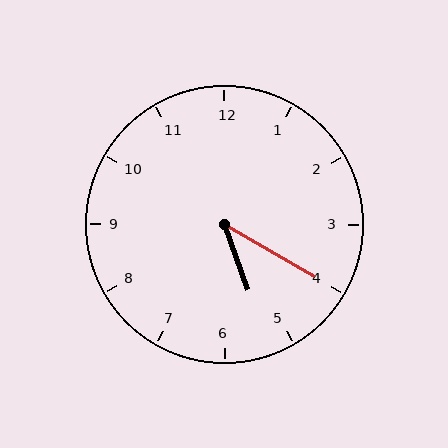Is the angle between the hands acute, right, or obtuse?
It is acute.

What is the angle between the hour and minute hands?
Approximately 40 degrees.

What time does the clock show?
5:20.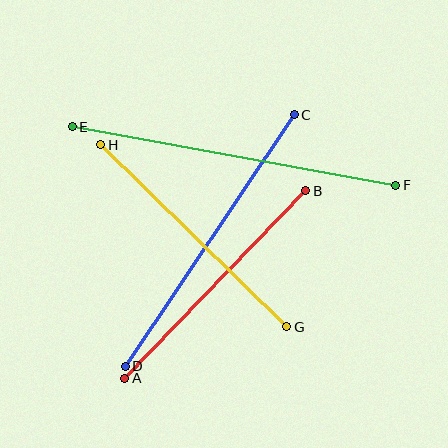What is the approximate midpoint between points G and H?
The midpoint is at approximately (194, 236) pixels.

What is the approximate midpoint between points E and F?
The midpoint is at approximately (234, 156) pixels.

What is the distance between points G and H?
The distance is approximately 260 pixels.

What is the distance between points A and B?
The distance is approximately 261 pixels.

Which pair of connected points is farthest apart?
Points E and F are farthest apart.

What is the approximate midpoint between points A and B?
The midpoint is at approximately (215, 284) pixels.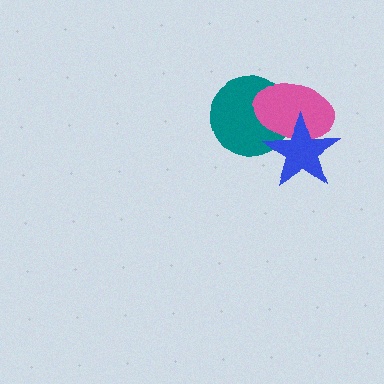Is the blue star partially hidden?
No, no other shape covers it.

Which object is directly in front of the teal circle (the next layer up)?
The pink ellipse is directly in front of the teal circle.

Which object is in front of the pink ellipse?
The blue star is in front of the pink ellipse.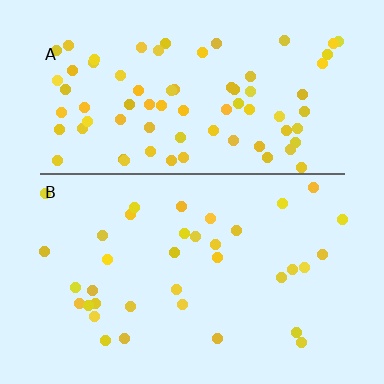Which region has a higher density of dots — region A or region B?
A (the top).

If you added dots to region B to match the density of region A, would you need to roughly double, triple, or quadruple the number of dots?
Approximately double.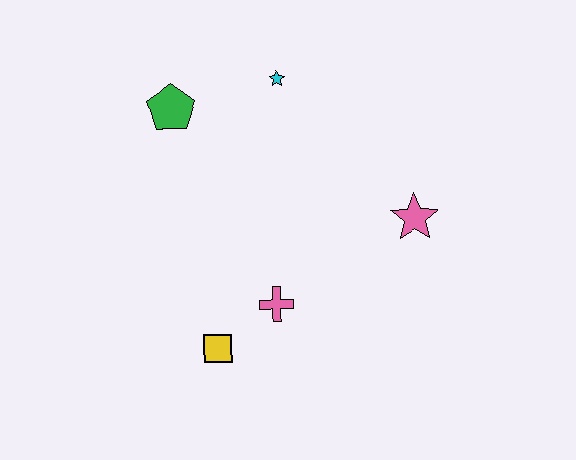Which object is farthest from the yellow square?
The cyan star is farthest from the yellow square.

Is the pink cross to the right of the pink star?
No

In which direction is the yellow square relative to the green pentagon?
The yellow square is below the green pentagon.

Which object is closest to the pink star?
The pink cross is closest to the pink star.